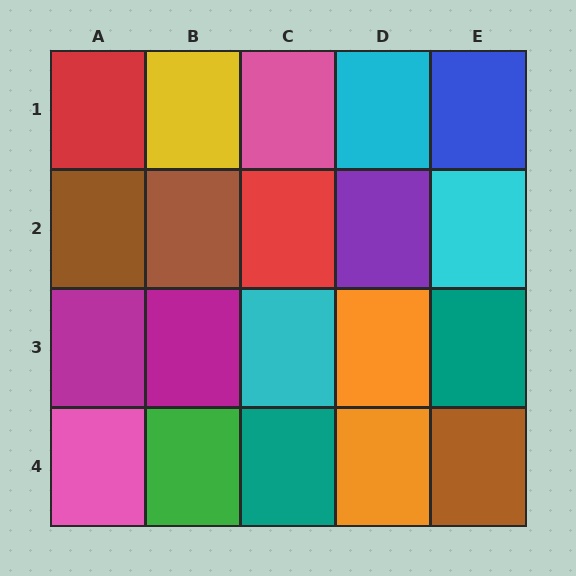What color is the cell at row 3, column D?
Orange.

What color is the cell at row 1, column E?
Blue.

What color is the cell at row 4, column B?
Green.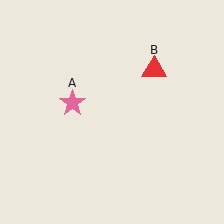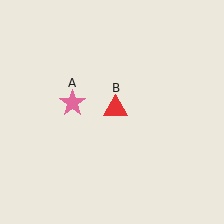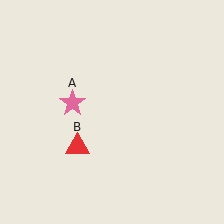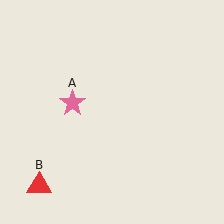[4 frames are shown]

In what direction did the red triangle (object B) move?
The red triangle (object B) moved down and to the left.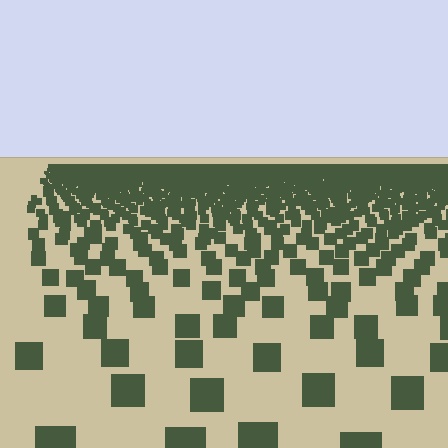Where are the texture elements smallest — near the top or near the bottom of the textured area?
Near the top.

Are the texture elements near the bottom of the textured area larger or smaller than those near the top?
Larger. Near the bottom, elements are closer to the viewer and appear at a bigger on-screen size.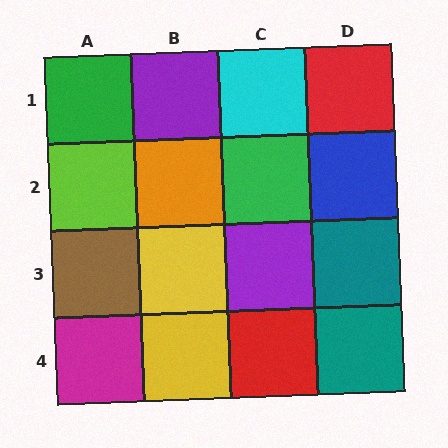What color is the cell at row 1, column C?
Cyan.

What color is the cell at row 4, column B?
Yellow.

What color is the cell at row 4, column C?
Red.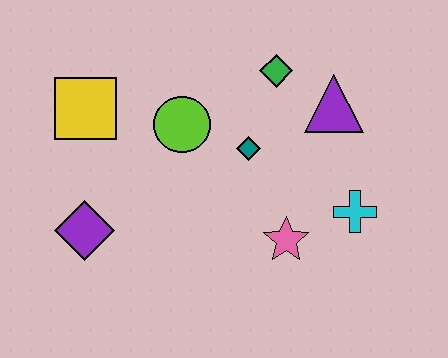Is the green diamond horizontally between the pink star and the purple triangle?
No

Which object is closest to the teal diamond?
The lime circle is closest to the teal diamond.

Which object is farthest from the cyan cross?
The yellow square is farthest from the cyan cross.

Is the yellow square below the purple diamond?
No